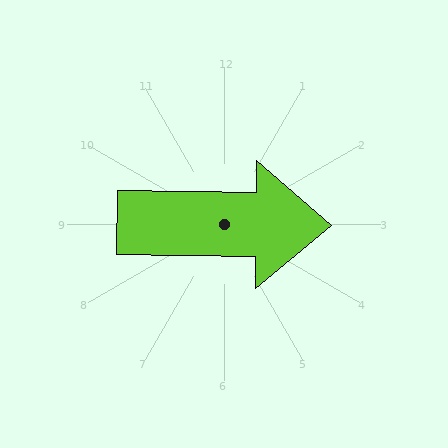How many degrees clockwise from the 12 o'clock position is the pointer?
Approximately 91 degrees.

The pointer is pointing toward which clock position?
Roughly 3 o'clock.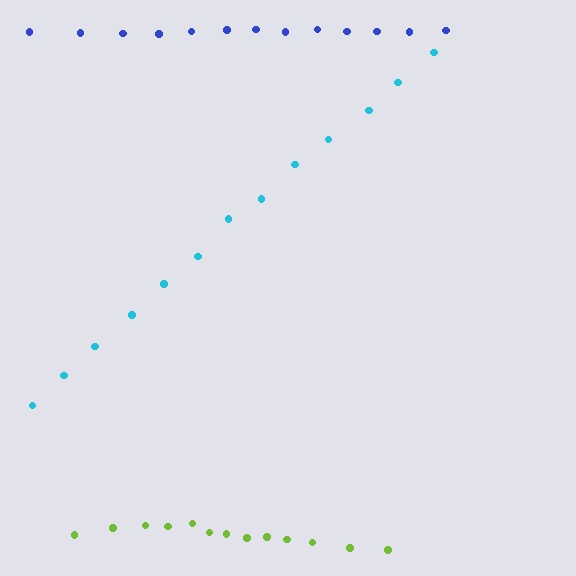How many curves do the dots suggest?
There are 3 distinct paths.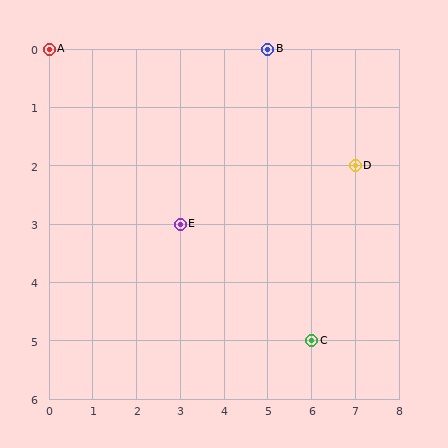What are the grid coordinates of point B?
Point B is at grid coordinates (5, 0).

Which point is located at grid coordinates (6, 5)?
Point C is at (6, 5).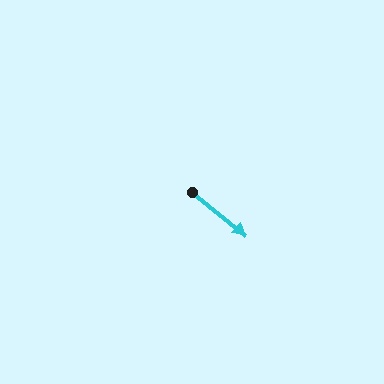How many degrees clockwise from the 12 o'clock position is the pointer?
Approximately 129 degrees.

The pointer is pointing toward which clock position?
Roughly 4 o'clock.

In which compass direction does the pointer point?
Southeast.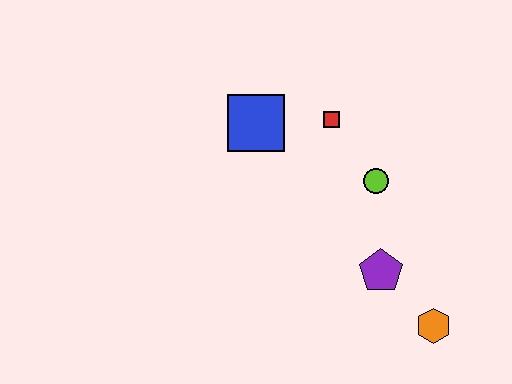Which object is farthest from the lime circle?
The orange hexagon is farthest from the lime circle.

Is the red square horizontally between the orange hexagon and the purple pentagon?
No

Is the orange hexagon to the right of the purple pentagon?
Yes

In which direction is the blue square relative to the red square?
The blue square is to the left of the red square.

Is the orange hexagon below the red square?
Yes